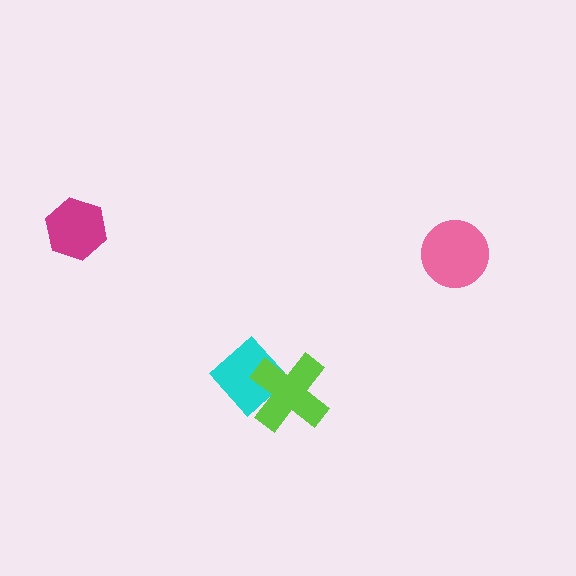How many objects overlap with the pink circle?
0 objects overlap with the pink circle.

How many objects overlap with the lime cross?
1 object overlaps with the lime cross.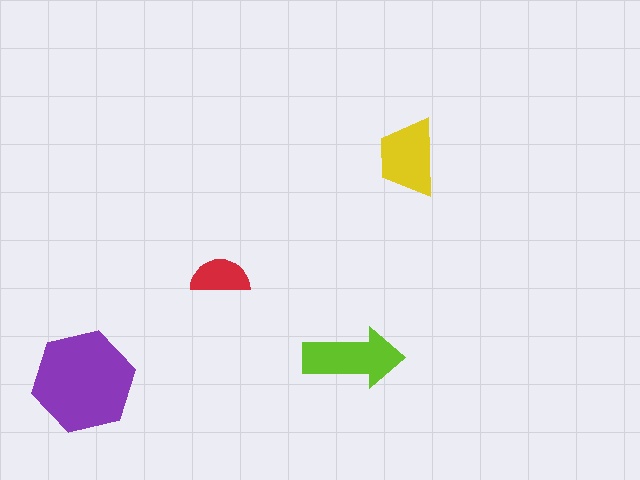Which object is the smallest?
The red semicircle.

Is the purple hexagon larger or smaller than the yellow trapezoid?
Larger.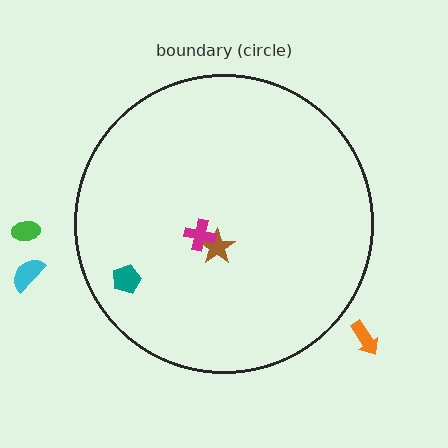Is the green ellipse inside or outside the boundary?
Outside.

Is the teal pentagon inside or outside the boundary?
Inside.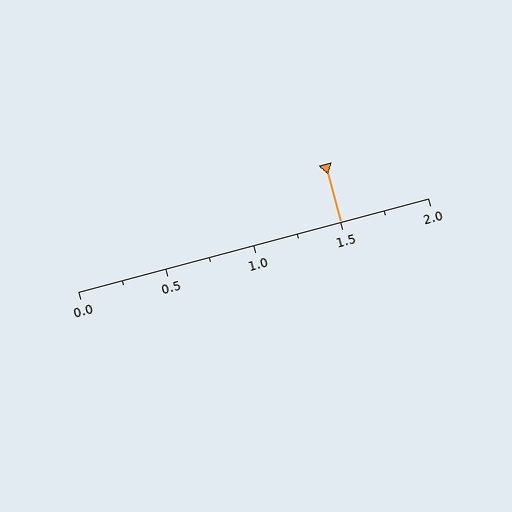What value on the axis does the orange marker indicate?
The marker indicates approximately 1.5.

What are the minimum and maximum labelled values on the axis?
The axis runs from 0.0 to 2.0.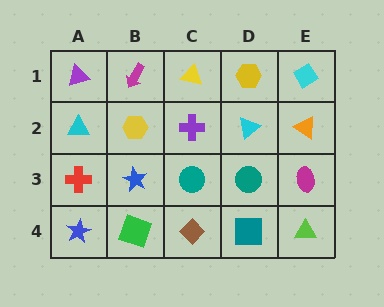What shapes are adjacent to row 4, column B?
A blue star (row 3, column B), a blue star (row 4, column A), a brown diamond (row 4, column C).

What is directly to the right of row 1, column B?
A yellow triangle.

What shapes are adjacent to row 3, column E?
An orange triangle (row 2, column E), a lime triangle (row 4, column E), a teal circle (row 3, column D).